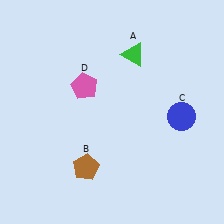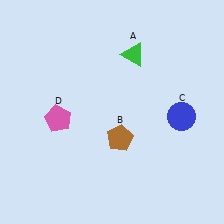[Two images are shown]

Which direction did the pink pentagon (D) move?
The pink pentagon (D) moved down.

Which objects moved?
The objects that moved are: the brown pentagon (B), the pink pentagon (D).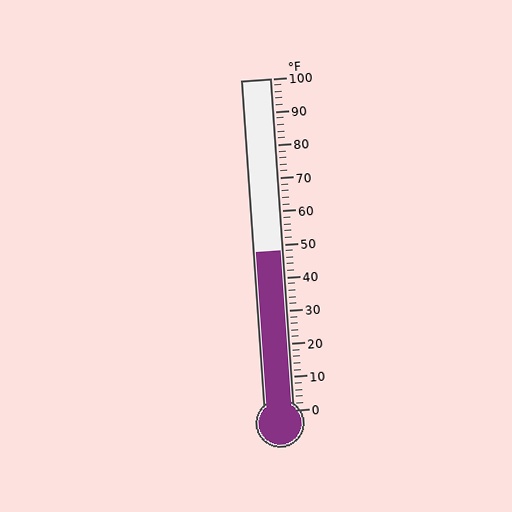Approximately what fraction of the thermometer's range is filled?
The thermometer is filled to approximately 50% of its range.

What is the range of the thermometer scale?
The thermometer scale ranges from 0°F to 100°F.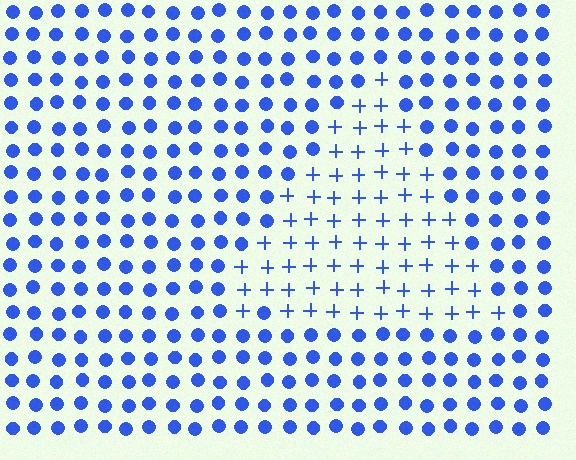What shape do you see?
I see a triangle.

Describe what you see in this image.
The image is filled with small blue elements arranged in a uniform grid. A triangle-shaped region contains plus signs, while the surrounding area contains circles. The boundary is defined purely by the change in element shape.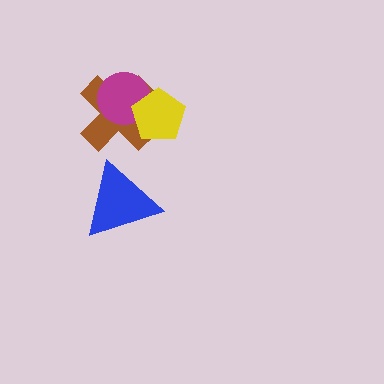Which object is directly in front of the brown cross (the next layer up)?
The magenta circle is directly in front of the brown cross.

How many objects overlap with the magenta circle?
2 objects overlap with the magenta circle.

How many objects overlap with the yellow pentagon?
2 objects overlap with the yellow pentagon.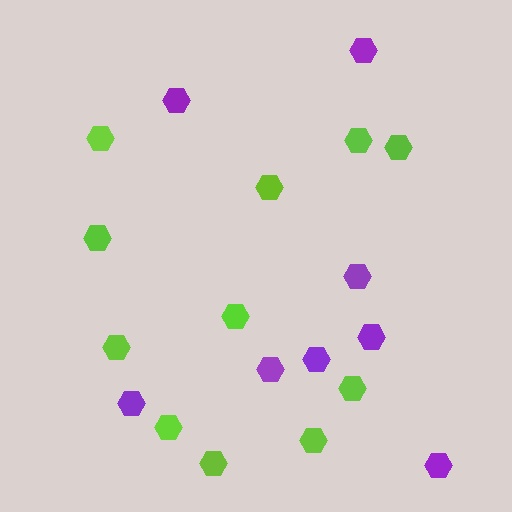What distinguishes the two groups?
There are 2 groups: one group of purple hexagons (8) and one group of lime hexagons (11).